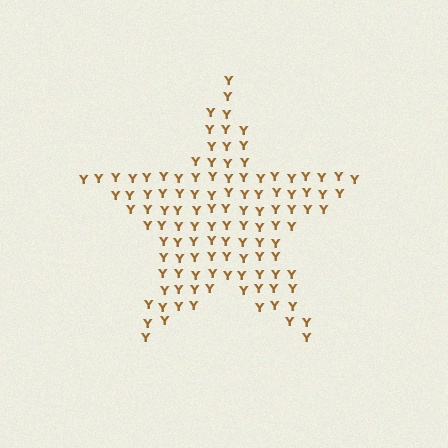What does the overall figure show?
The overall figure shows a star.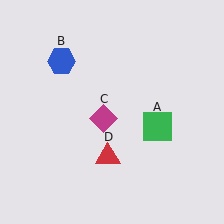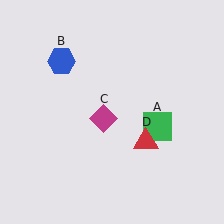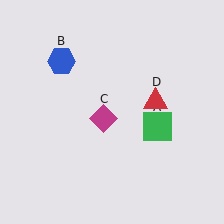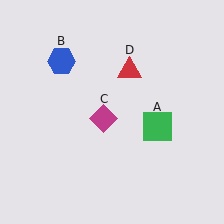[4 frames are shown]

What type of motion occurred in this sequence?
The red triangle (object D) rotated counterclockwise around the center of the scene.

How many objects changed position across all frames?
1 object changed position: red triangle (object D).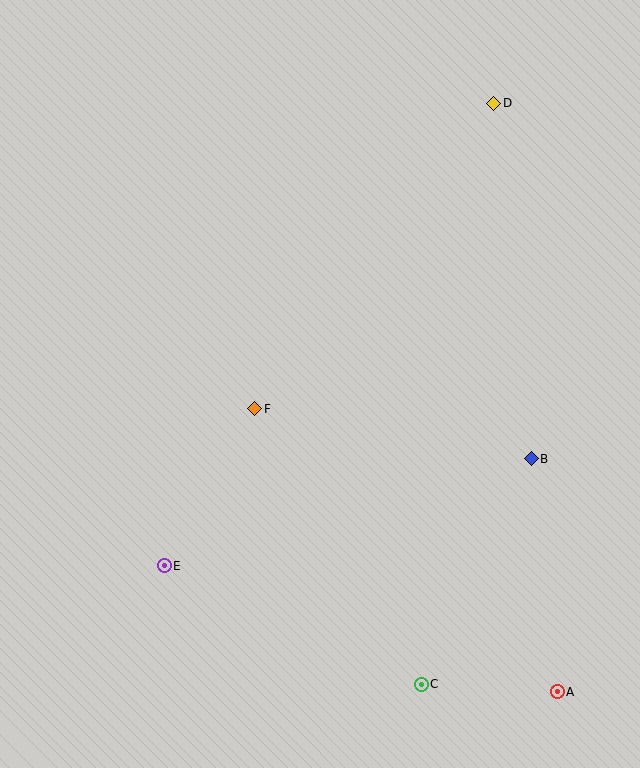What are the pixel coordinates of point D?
Point D is at (494, 103).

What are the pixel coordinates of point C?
Point C is at (421, 684).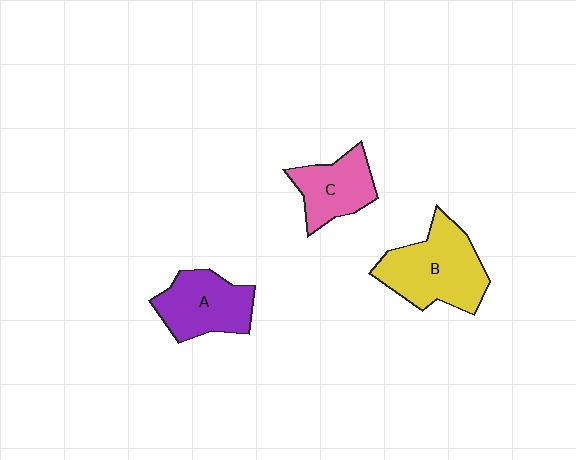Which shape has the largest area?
Shape B (yellow).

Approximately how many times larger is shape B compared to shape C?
Approximately 1.5 times.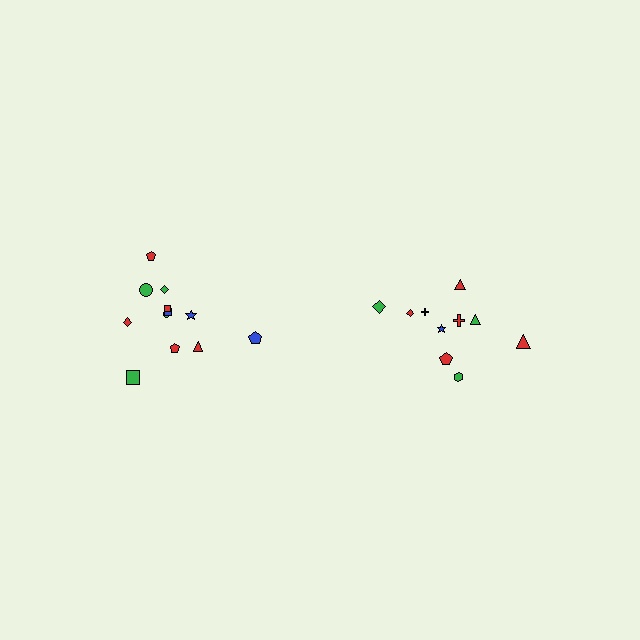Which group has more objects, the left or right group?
The left group.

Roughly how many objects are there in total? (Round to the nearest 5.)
Roughly 20 objects in total.